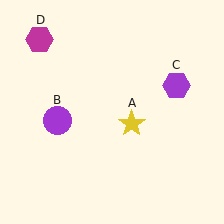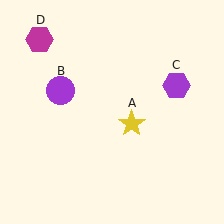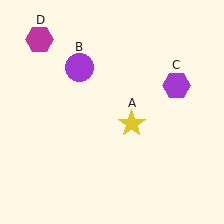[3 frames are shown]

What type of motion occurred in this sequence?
The purple circle (object B) rotated clockwise around the center of the scene.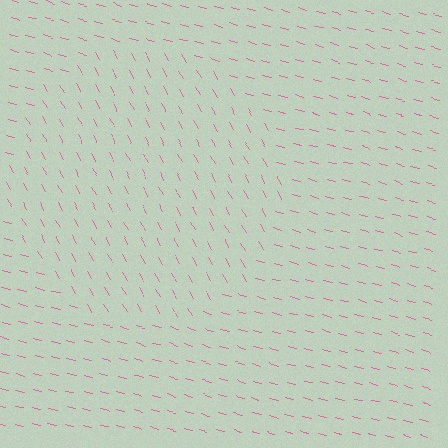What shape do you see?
I see a circle.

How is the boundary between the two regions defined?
The boundary is defined purely by a change in line orientation (approximately 45 degrees difference). All lines are the same color and thickness.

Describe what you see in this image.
The image is filled with small pink line segments. A circle region in the image has lines oriented differently from the surrounding lines, creating a visible texture boundary.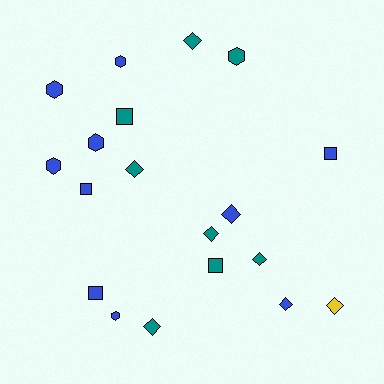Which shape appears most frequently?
Diamond, with 8 objects.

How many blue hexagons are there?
There are 5 blue hexagons.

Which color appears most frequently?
Blue, with 10 objects.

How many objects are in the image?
There are 19 objects.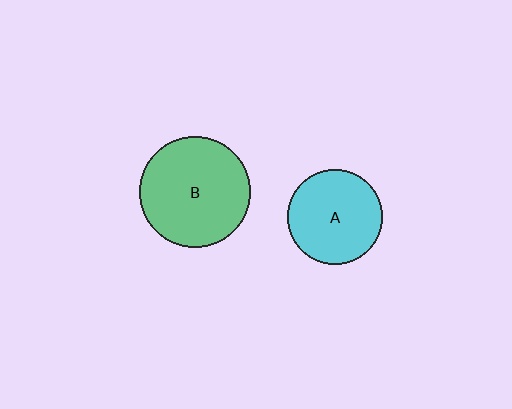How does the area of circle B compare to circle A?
Approximately 1.4 times.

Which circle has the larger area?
Circle B (green).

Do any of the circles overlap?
No, none of the circles overlap.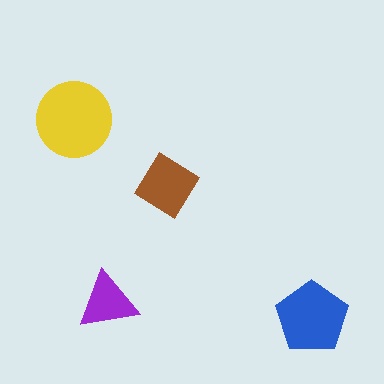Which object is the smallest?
The purple triangle.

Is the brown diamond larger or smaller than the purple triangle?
Larger.